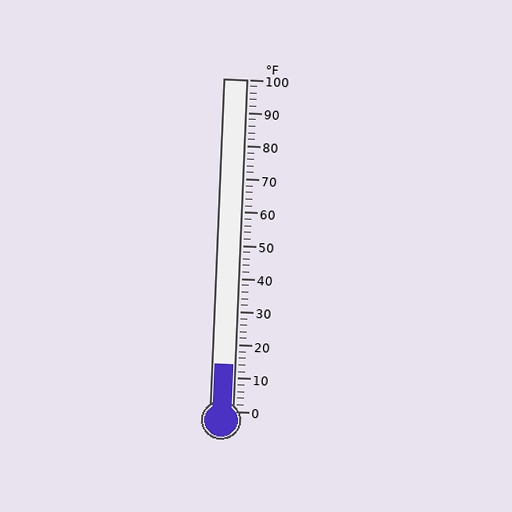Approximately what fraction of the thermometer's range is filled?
The thermometer is filled to approximately 15% of its range.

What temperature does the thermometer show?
The thermometer shows approximately 14°F.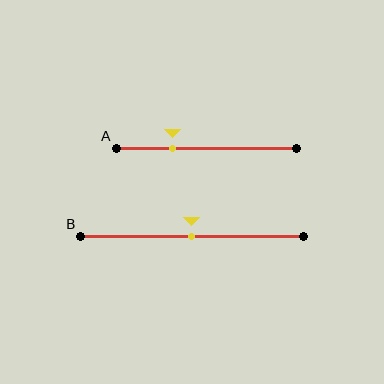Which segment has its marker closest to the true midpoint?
Segment B has its marker closest to the true midpoint.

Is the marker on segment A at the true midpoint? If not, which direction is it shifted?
No, the marker on segment A is shifted to the left by about 19% of the segment length.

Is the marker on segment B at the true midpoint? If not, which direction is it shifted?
Yes, the marker on segment B is at the true midpoint.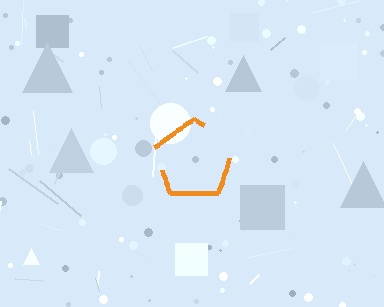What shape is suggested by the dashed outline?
The dashed outline suggests a pentagon.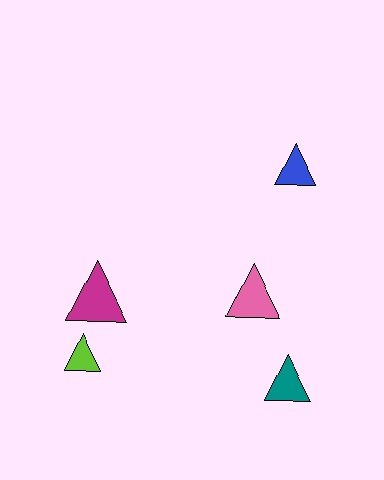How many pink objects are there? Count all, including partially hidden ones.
There is 1 pink object.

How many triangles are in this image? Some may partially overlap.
There are 5 triangles.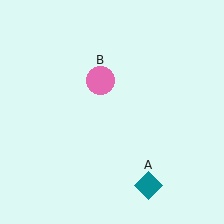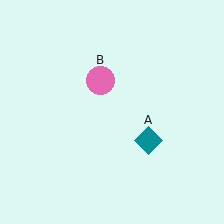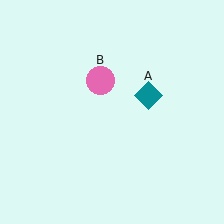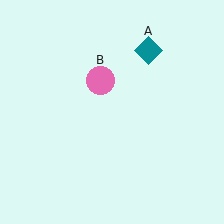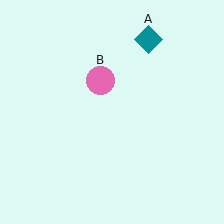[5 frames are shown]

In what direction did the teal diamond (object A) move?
The teal diamond (object A) moved up.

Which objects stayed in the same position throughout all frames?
Pink circle (object B) remained stationary.